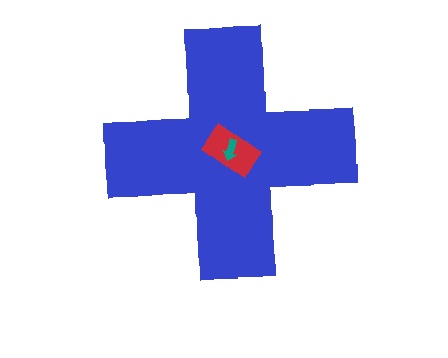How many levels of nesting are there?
3.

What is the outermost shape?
The blue cross.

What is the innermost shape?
The teal arrow.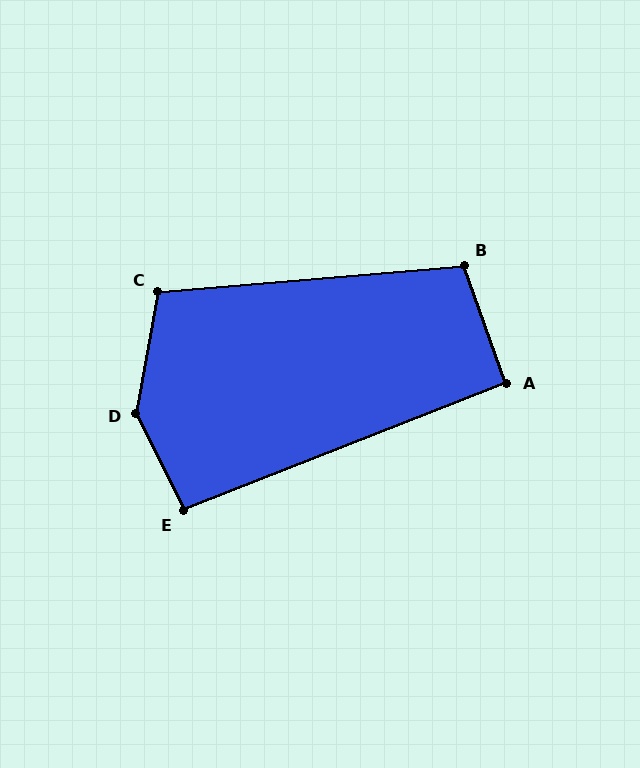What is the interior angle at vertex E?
Approximately 94 degrees (approximately right).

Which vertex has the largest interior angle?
D, at approximately 144 degrees.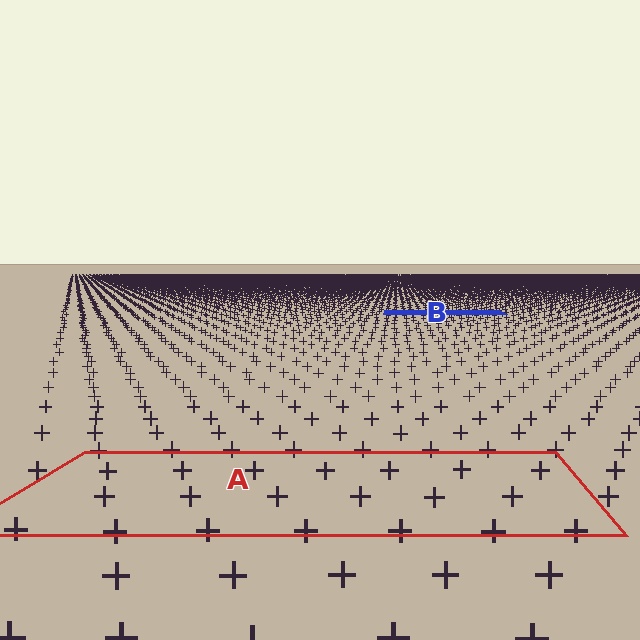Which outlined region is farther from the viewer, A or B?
Region B is farther from the viewer — the texture elements inside it appear smaller and more densely packed.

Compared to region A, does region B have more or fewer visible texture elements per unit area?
Region B has more texture elements per unit area — they are packed more densely because it is farther away.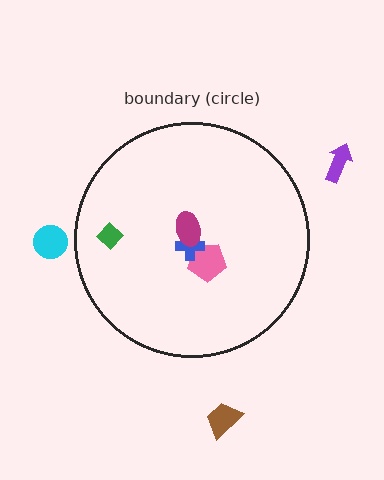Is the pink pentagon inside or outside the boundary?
Inside.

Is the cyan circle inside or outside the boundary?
Outside.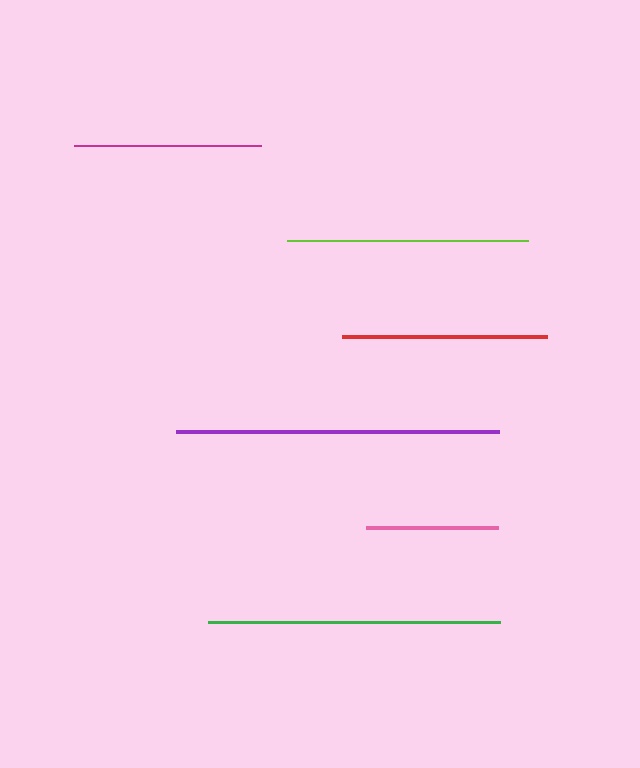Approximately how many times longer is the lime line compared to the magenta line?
The lime line is approximately 1.3 times the length of the magenta line.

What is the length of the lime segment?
The lime segment is approximately 241 pixels long.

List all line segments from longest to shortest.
From longest to shortest: purple, green, lime, red, magenta, pink.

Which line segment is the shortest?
The pink line is the shortest at approximately 131 pixels.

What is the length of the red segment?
The red segment is approximately 205 pixels long.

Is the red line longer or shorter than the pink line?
The red line is longer than the pink line.